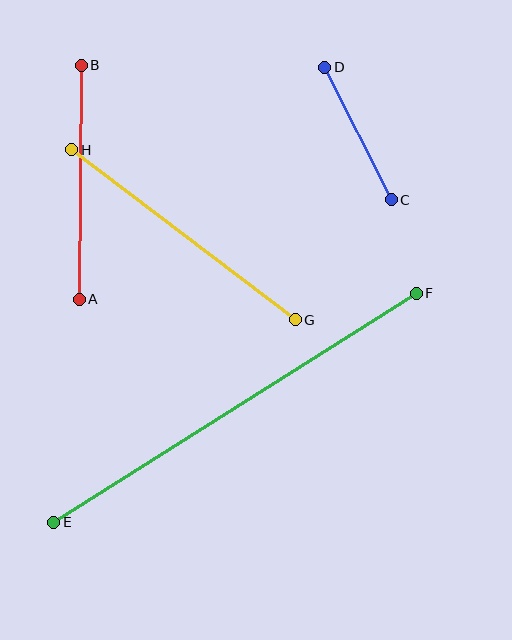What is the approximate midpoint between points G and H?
The midpoint is at approximately (183, 235) pixels.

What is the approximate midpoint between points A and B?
The midpoint is at approximately (80, 182) pixels.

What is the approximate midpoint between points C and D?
The midpoint is at approximately (358, 133) pixels.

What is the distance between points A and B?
The distance is approximately 234 pixels.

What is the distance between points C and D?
The distance is approximately 148 pixels.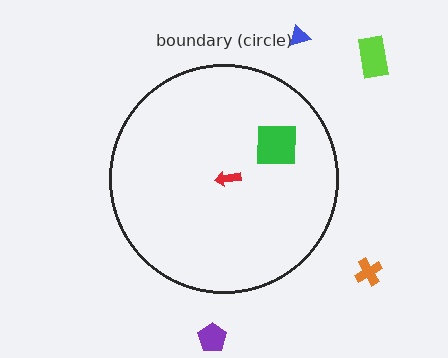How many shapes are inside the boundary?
2 inside, 4 outside.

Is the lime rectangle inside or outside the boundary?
Outside.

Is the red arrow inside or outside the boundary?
Inside.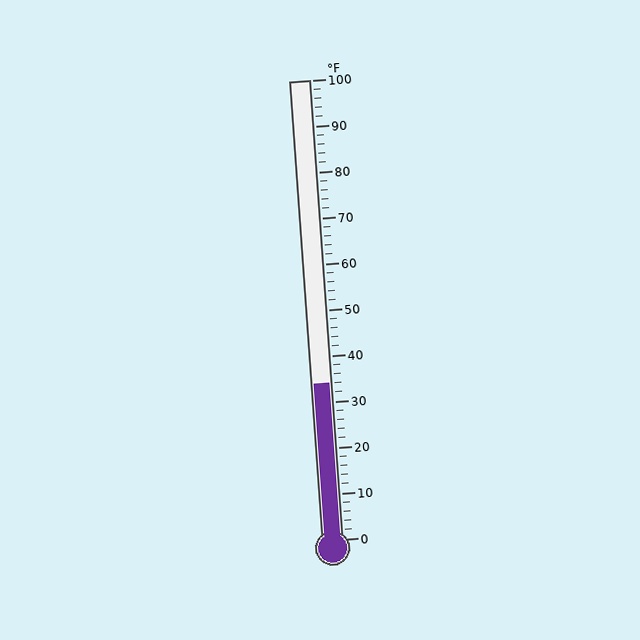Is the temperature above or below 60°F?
The temperature is below 60°F.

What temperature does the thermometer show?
The thermometer shows approximately 34°F.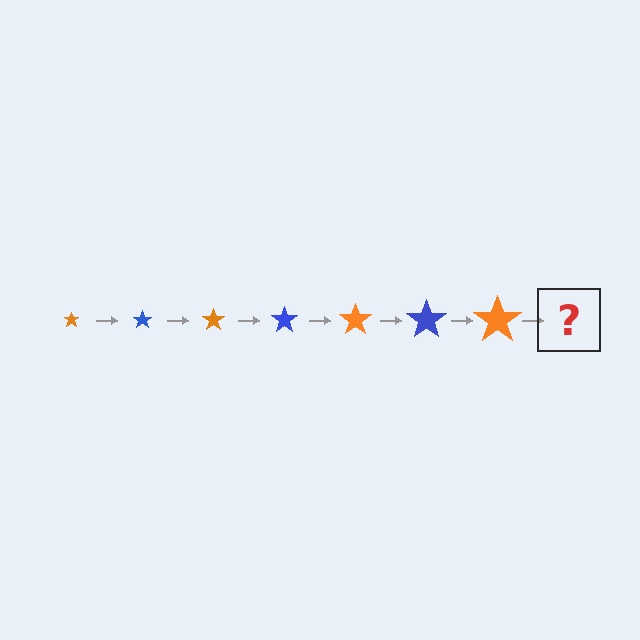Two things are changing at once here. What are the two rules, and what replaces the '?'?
The two rules are that the star grows larger each step and the color cycles through orange and blue. The '?' should be a blue star, larger than the previous one.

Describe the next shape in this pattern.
It should be a blue star, larger than the previous one.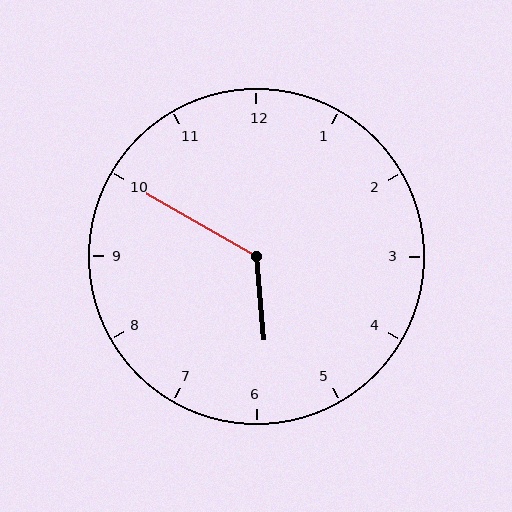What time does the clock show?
5:50.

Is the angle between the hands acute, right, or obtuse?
It is obtuse.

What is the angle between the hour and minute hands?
Approximately 125 degrees.